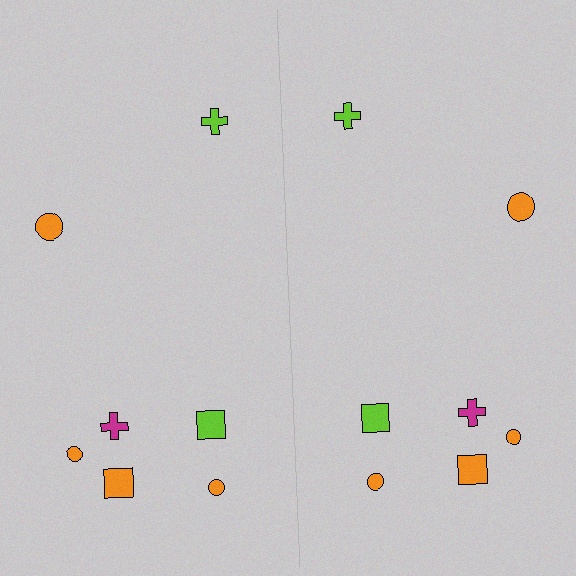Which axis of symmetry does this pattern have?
The pattern has a vertical axis of symmetry running through the center of the image.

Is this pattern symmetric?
Yes, this pattern has bilateral (reflection) symmetry.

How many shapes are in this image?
There are 14 shapes in this image.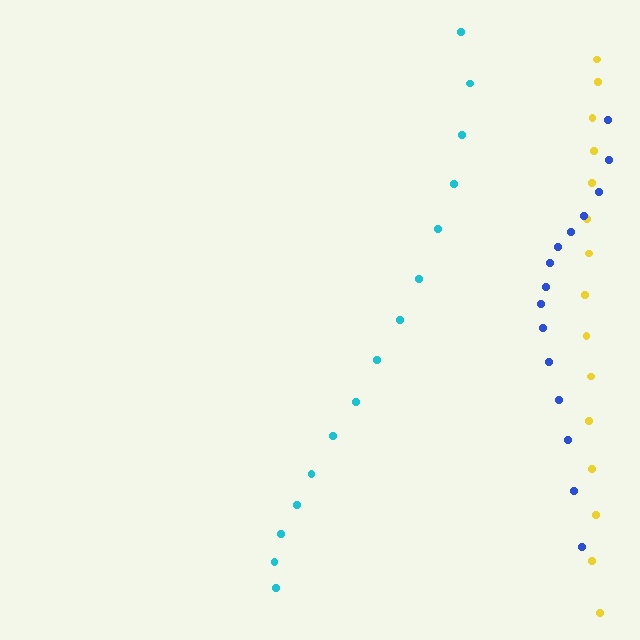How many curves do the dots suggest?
There are 3 distinct paths.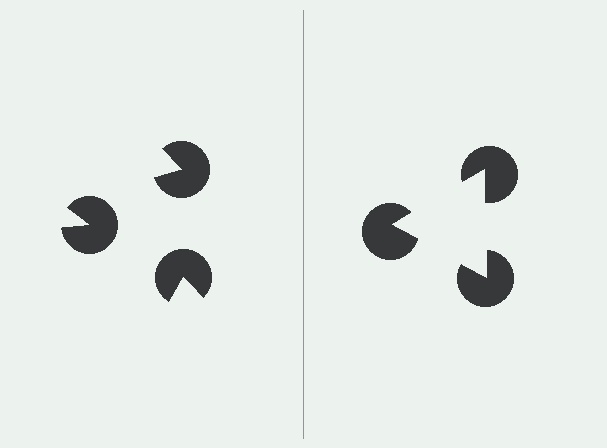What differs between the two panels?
The pac-man discs are positioned identically on both sides; only the wedge orientations differ. On the right they align to a triangle; on the left they are misaligned.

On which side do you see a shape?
An illusory triangle appears on the right side. On the left side the wedge cuts are rotated, so no coherent shape forms.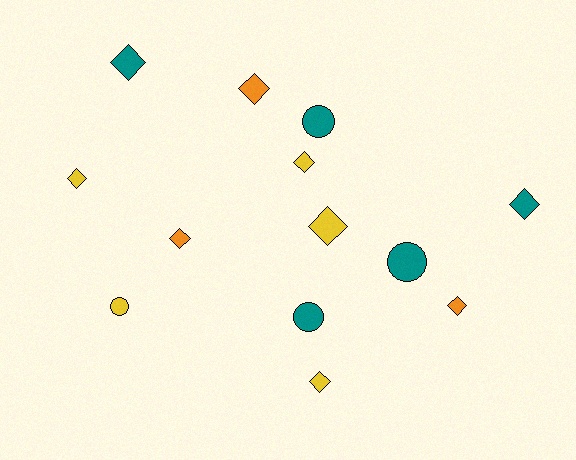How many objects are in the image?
There are 13 objects.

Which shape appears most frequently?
Diamond, with 9 objects.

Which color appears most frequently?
Yellow, with 5 objects.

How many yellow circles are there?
There is 1 yellow circle.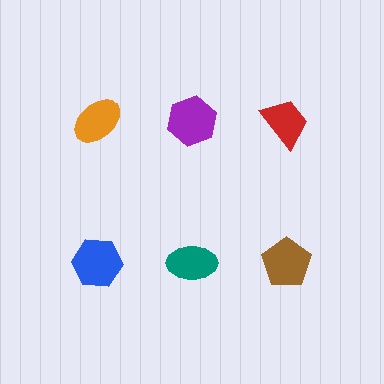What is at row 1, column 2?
A purple hexagon.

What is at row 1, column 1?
An orange ellipse.